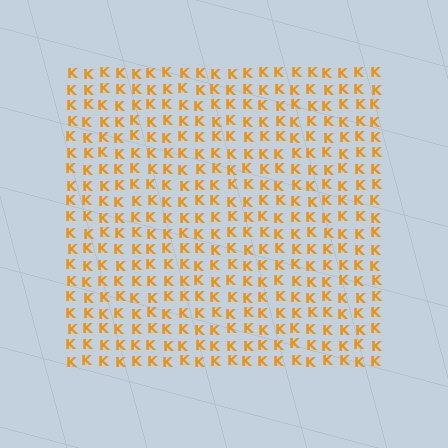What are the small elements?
The small elements are letter K's.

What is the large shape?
The large shape is a square.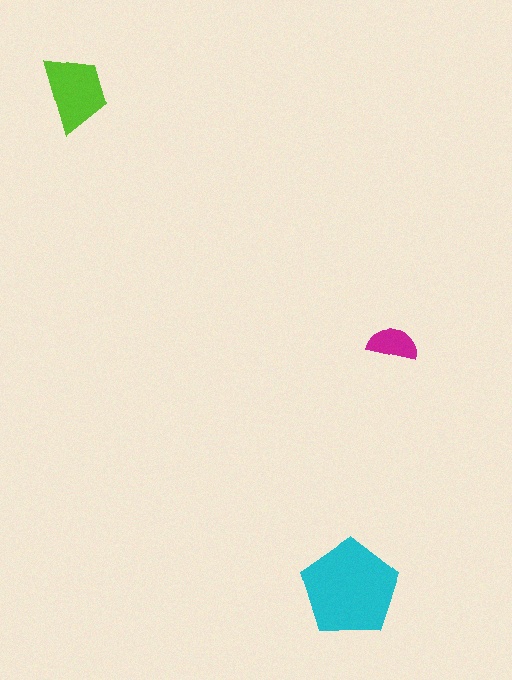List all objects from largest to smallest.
The cyan pentagon, the lime trapezoid, the magenta semicircle.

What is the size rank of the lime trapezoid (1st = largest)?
2nd.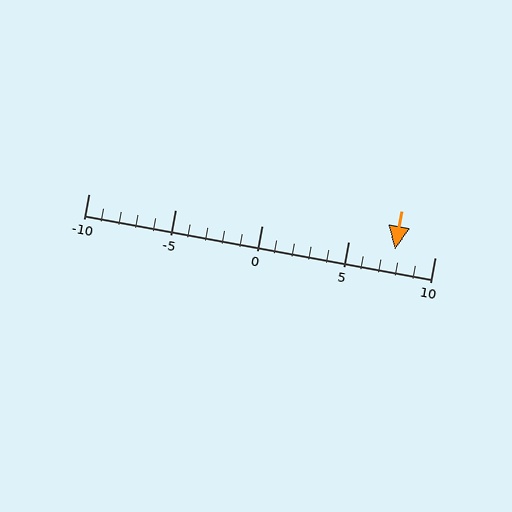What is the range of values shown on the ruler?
The ruler shows values from -10 to 10.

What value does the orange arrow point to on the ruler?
The orange arrow points to approximately 8.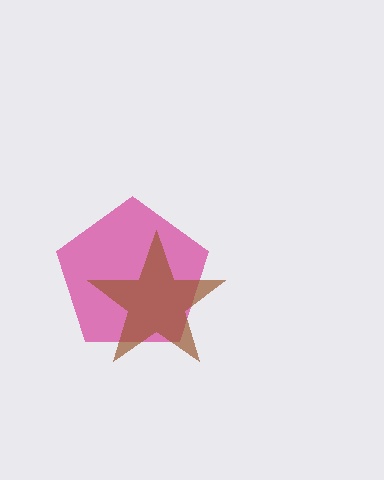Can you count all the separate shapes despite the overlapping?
Yes, there are 2 separate shapes.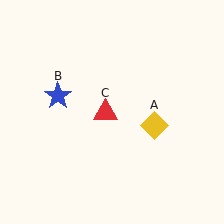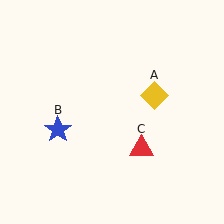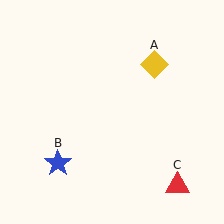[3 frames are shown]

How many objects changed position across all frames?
3 objects changed position: yellow diamond (object A), blue star (object B), red triangle (object C).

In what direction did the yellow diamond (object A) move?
The yellow diamond (object A) moved up.